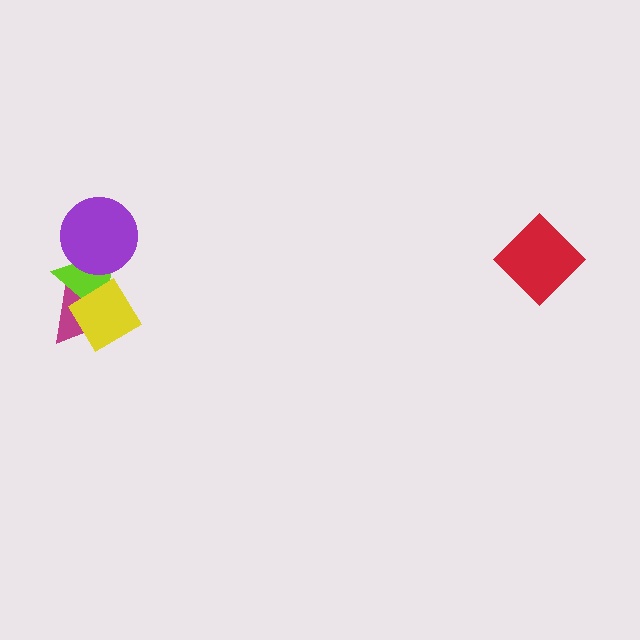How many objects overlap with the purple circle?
1 object overlaps with the purple circle.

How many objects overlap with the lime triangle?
3 objects overlap with the lime triangle.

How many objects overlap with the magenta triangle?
2 objects overlap with the magenta triangle.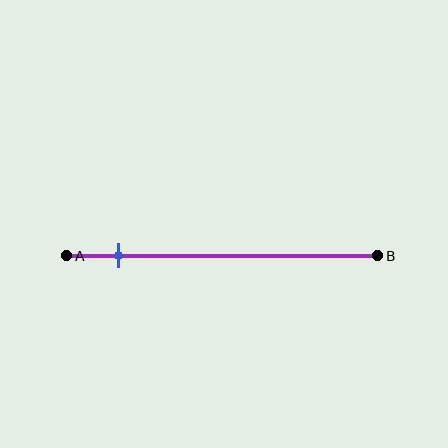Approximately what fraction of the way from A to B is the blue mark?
The blue mark is approximately 15% of the way from A to B.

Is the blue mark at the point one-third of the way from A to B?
No, the mark is at about 15% from A, not at the 33% one-third point.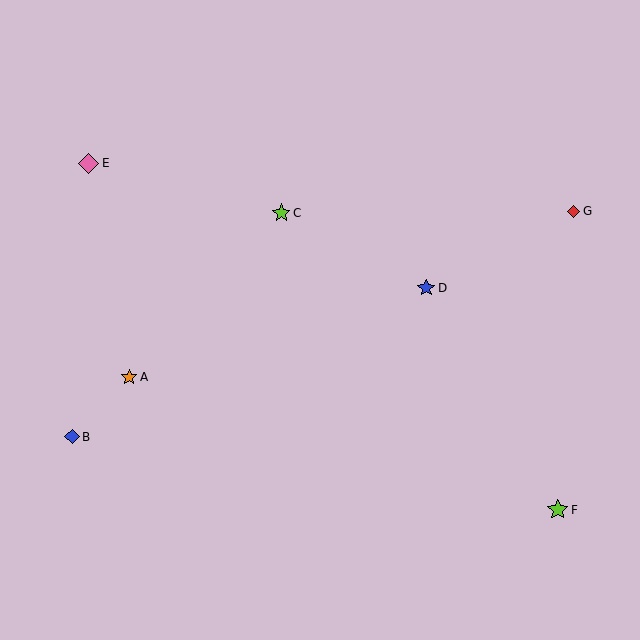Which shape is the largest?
The lime star (labeled F) is the largest.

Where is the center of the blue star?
The center of the blue star is at (426, 288).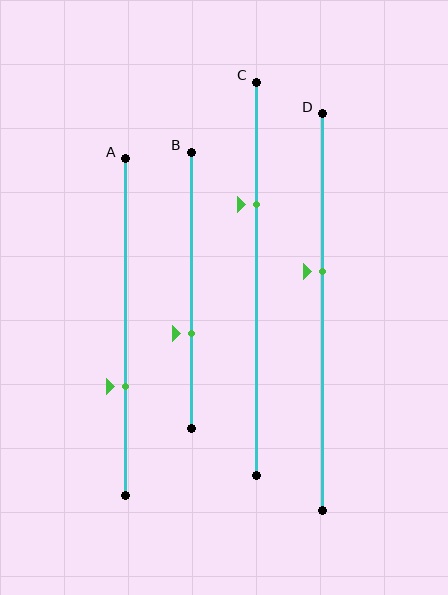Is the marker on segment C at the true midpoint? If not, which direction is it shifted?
No, the marker on segment C is shifted upward by about 19% of the segment length.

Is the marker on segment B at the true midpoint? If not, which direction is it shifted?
No, the marker on segment B is shifted downward by about 16% of the segment length.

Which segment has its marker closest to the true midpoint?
Segment D has its marker closest to the true midpoint.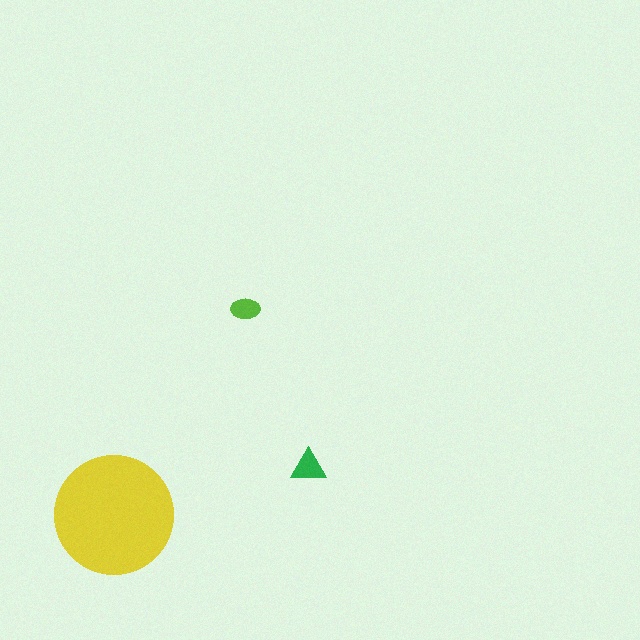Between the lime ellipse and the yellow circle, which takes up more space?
The yellow circle.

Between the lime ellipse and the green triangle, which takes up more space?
The green triangle.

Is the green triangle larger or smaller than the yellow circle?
Smaller.